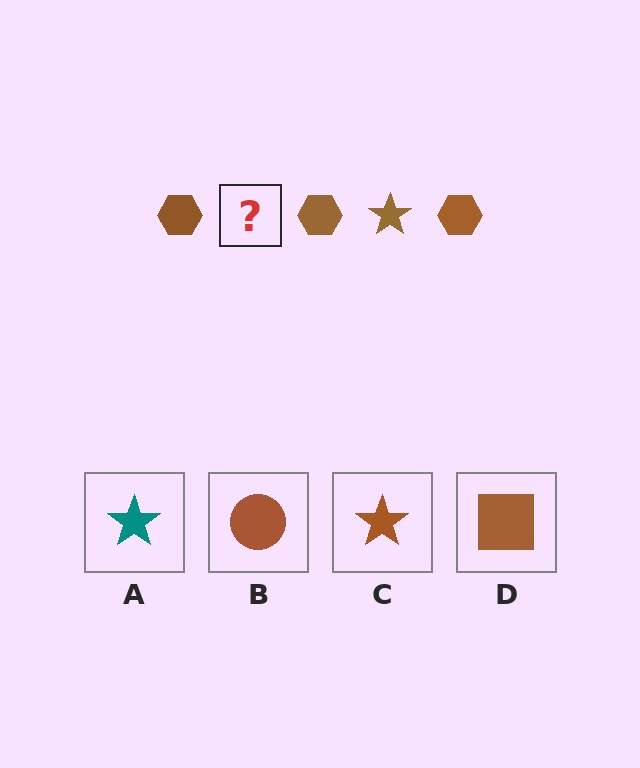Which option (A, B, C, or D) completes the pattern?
C.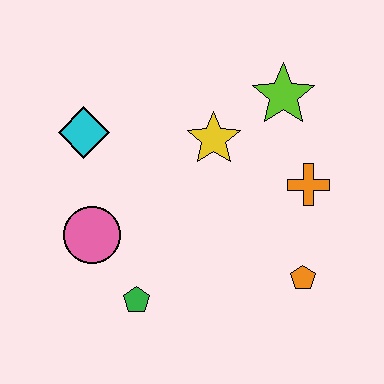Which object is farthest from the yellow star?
The green pentagon is farthest from the yellow star.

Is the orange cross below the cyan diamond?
Yes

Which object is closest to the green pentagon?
The pink circle is closest to the green pentagon.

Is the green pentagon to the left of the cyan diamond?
No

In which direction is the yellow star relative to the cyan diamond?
The yellow star is to the right of the cyan diamond.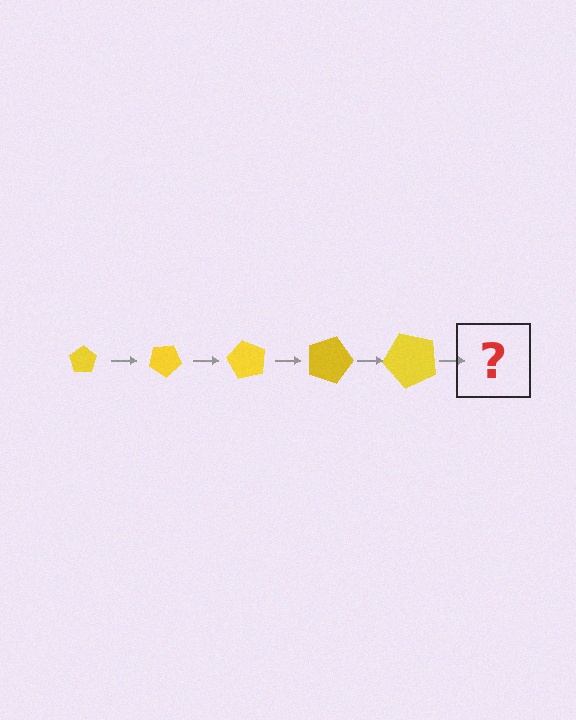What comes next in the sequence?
The next element should be a pentagon, larger than the previous one and rotated 150 degrees from the start.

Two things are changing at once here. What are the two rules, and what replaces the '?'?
The two rules are that the pentagon grows larger each step and it rotates 30 degrees each step. The '?' should be a pentagon, larger than the previous one and rotated 150 degrees from the start.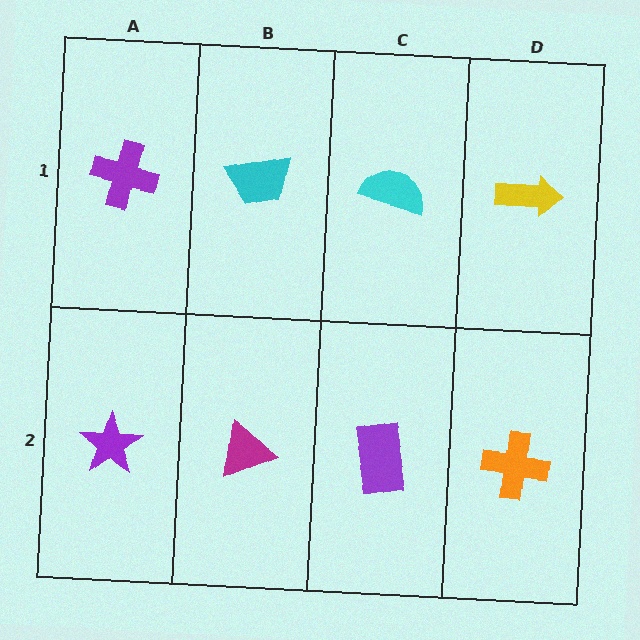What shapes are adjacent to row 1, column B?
A magenta triangle (row 2, column B), a purple cross (row 1, column A), a cyan semicircle (row 1, column C).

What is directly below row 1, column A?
A purple star.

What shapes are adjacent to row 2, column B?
A cyan trapezoid (row 1, column B), a purple star (row 2, column A), a purple rectangle (row 2, column C).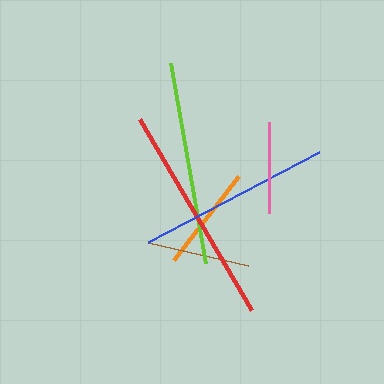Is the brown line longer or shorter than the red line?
The red line is longer than the brown line.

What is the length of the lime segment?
The lime segment is approximately 203 pixels long.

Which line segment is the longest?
The red line is the longest at approximately 221 pixels.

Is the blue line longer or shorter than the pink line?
The blue line is longer than the pink line.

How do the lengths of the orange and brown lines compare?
The orange and brown lines are approximately the same length.